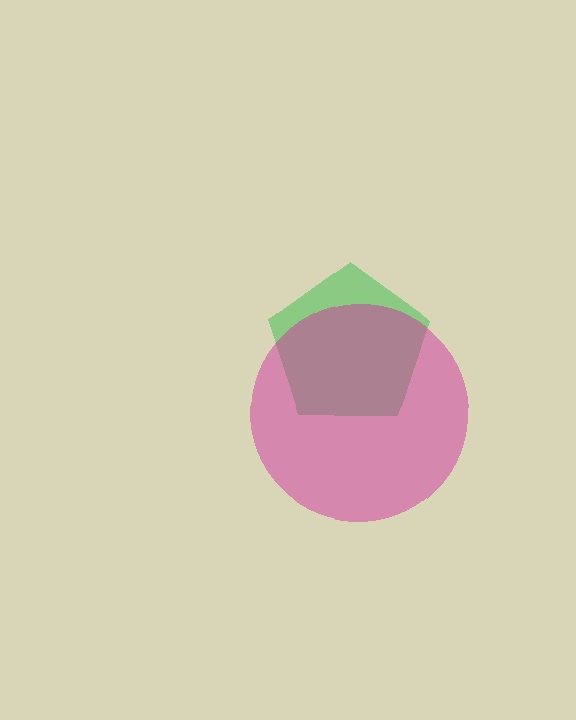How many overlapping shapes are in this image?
There are 2 overlapping shapes in the image.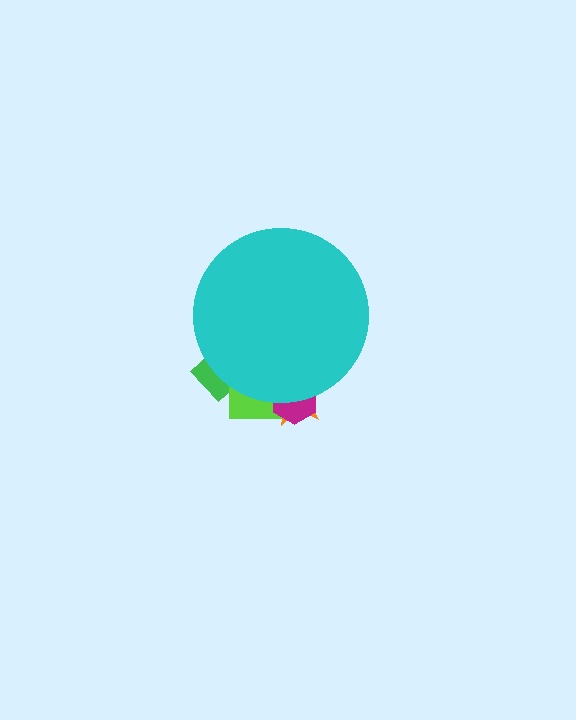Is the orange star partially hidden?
Yes, the orange star is partially hidden behind the cyan circle.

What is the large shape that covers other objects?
A cyan circle.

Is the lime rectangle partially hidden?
Yes, the lime rectangle is partially hidden behind the cyan circle.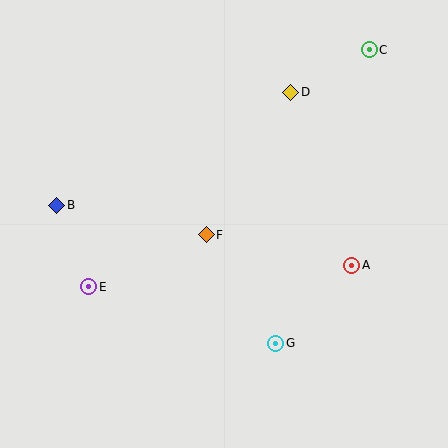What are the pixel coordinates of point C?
Point C is at (369, 50).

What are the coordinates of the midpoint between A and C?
The midpoint between A and C is at (360, 157).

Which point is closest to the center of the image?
Point F at (206, 235) is closest to the center.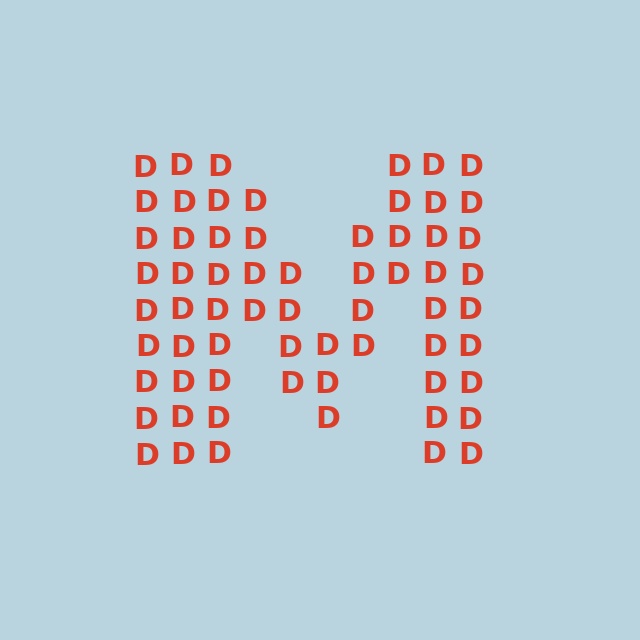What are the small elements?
The small elements are letter D's.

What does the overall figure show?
The overall figure shows the letter M.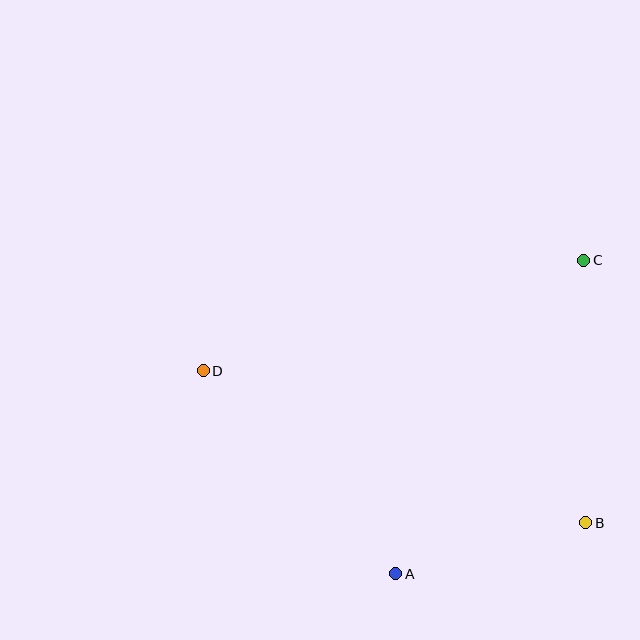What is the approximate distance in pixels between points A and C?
The distance between A and C is approximately 366 pixels.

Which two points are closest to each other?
Points A and B are closest to each other.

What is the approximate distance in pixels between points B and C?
The distance between B and C is approximately 263 pixels.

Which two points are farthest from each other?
Points B and D are farthest from each other.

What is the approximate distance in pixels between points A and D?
The distance between A and D is approximately 280 pixels.